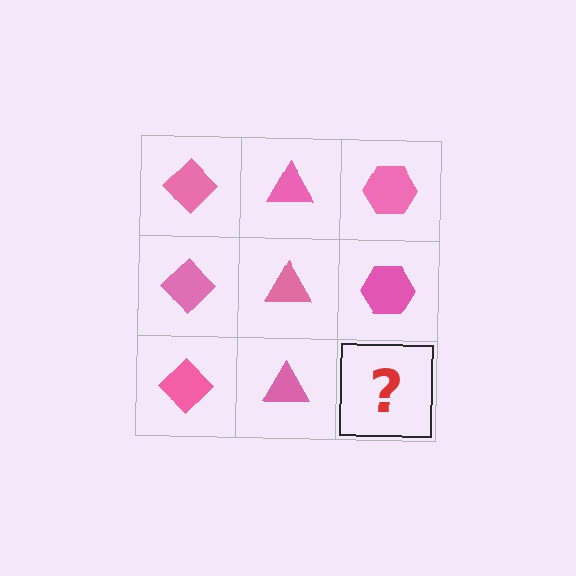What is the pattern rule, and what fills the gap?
The rule is that each column has a consistent shape. The gap should be filled with a pink hexagon.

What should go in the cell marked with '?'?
The missing cell should contain a pink hexagon.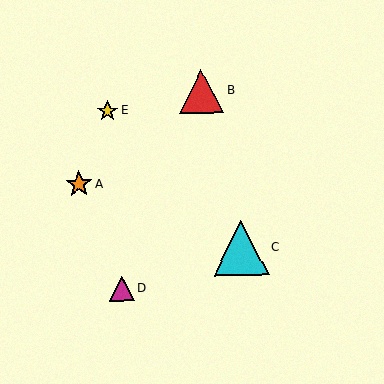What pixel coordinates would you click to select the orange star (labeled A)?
Click at (79, 184) to select the orange star A.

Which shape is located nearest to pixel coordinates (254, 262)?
The cyan triangle (labeled C) at (241, 248) is nearest to that location.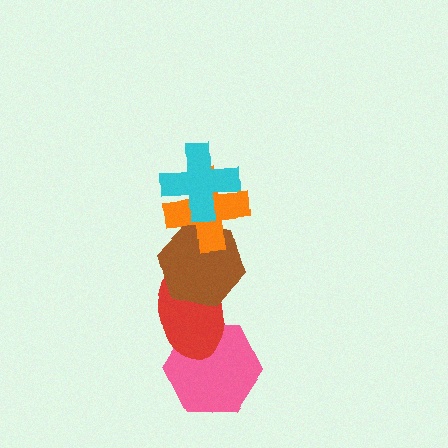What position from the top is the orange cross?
The orange cross is 2nd from the top.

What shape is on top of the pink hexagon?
The red ellipse is on top of the pink hexagon.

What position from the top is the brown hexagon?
The brown hexagon is 3rd from the top.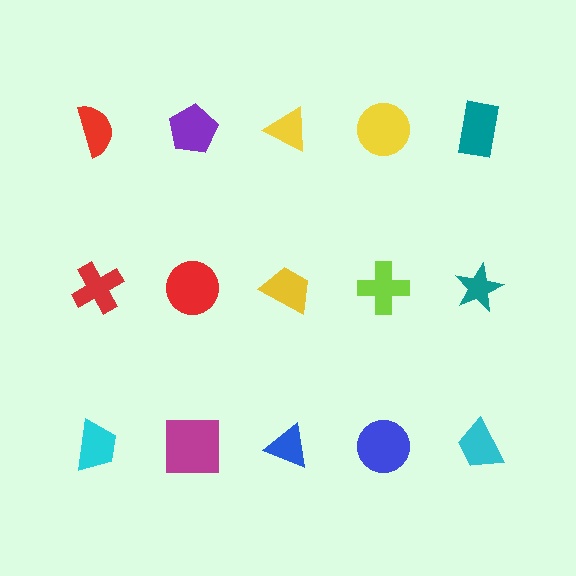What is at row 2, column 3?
A yellow trapezoid.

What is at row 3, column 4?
A blue circle.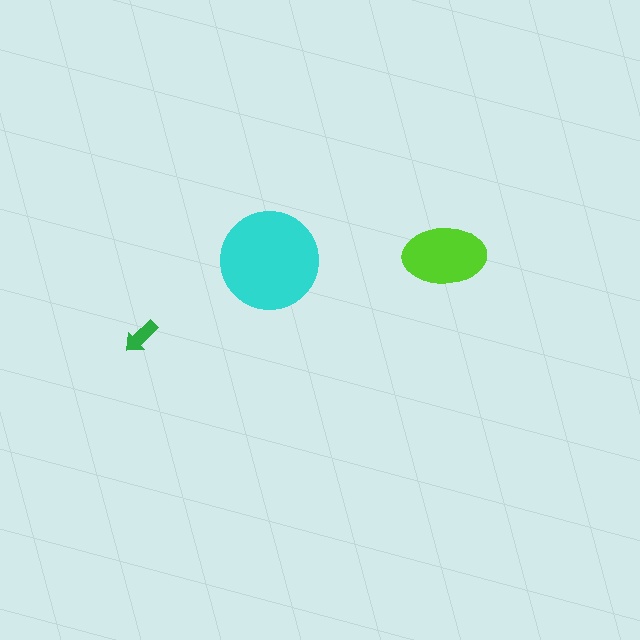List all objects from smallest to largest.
The green arrow, the lime ellipse, the cyan circle.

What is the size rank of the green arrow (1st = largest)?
3rd.